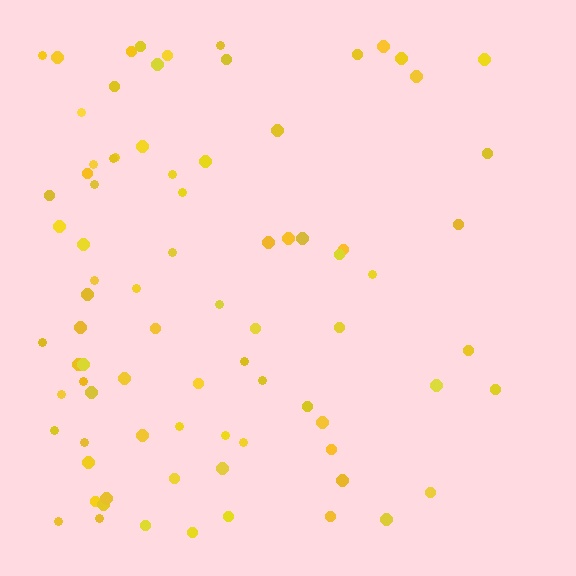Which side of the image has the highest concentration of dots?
The left.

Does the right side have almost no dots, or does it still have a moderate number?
Still a moderate number, just noticeably fewer than the left.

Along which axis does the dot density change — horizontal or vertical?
Horizontal.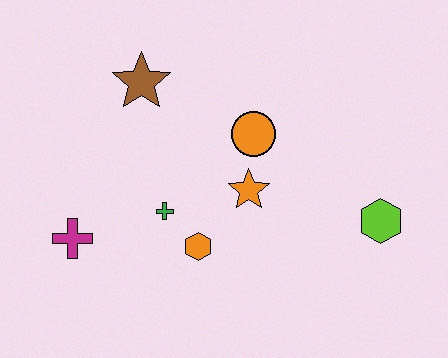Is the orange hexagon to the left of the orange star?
Yes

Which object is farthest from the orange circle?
The magenta cross is farthest from the orange circle.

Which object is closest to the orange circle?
The orange star is closest to the orange circle.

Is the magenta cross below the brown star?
Yes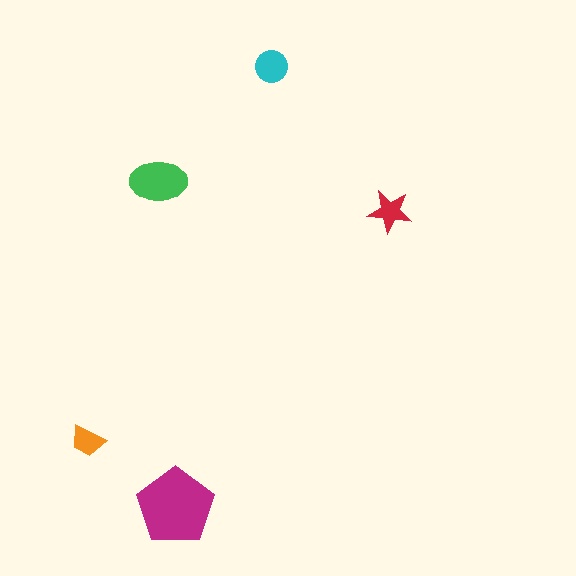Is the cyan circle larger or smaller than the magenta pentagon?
Smaller.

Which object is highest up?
The cyan circle is topmost.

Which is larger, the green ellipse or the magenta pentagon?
The magenta pentagon.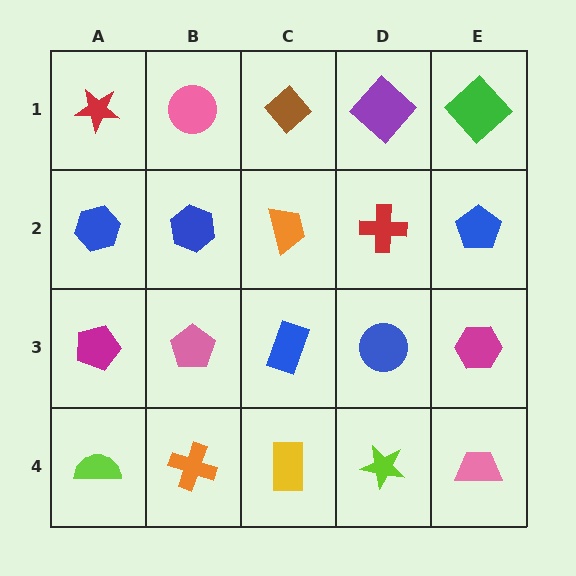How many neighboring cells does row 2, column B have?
4.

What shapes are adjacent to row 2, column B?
A pink circle (row 1, column B), a pink pentagon (row 3, column B), a blue hexagon (row 2, column A), an orange trapezoid (row 2, column C).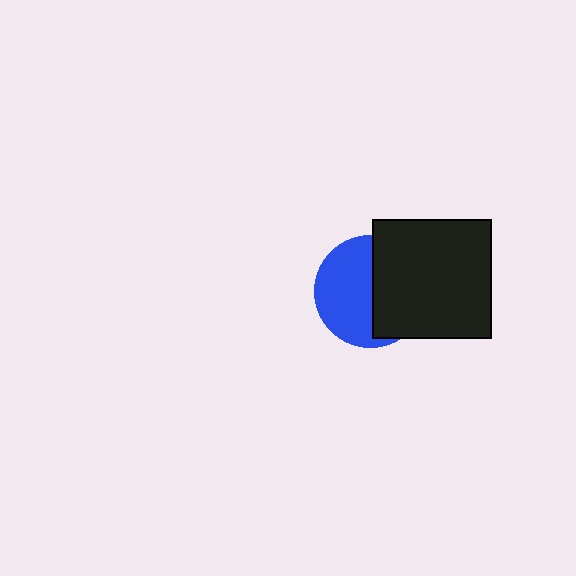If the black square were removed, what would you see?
You would see the complete blue circle.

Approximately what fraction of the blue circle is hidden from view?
Roughly 47% of the blue circle is hidden behind the black square.